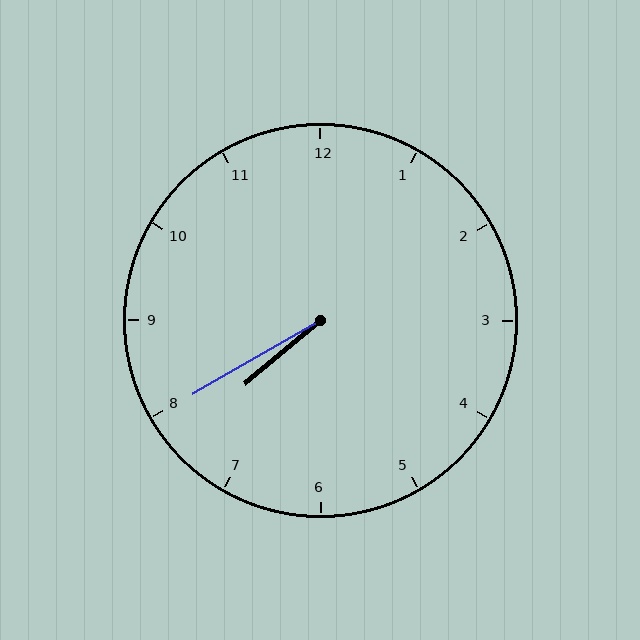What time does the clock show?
7:40.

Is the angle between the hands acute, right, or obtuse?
It is acute.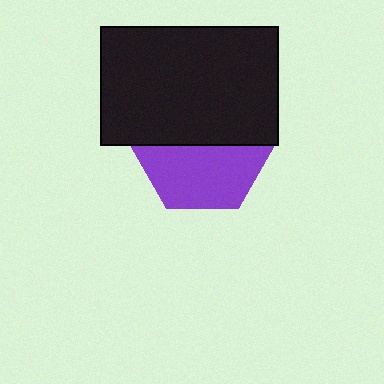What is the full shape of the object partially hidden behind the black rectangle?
The partially hidden object is a purple hexagon.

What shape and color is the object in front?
The object in front is a black rectangle.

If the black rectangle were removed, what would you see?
You would see the complete purple hexagon.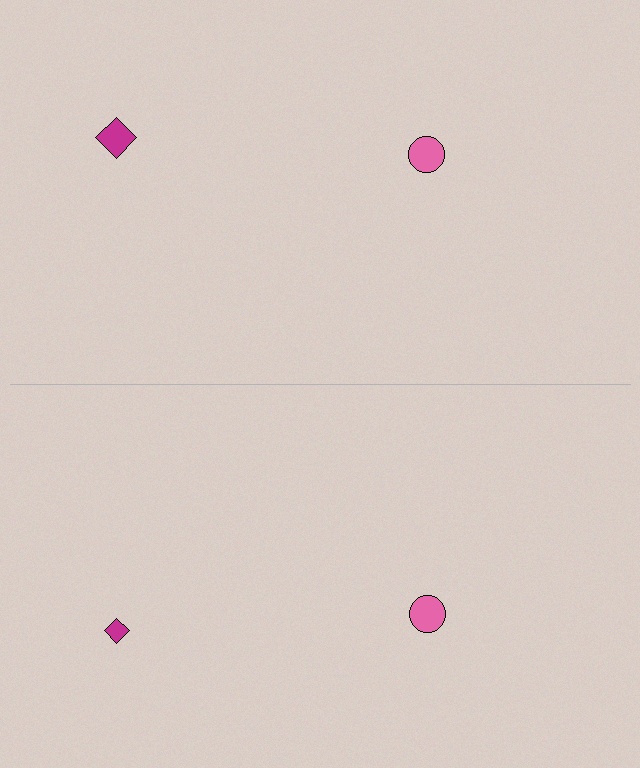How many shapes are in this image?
There are 4 shapes in this image.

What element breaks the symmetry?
The magenta diamond on the bottom side has a different size than its mirror counterpart.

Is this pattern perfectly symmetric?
No, the pattern is not perfectly symmetric. The magenta diamond on the bottom side has a different size than its mirror counterpart.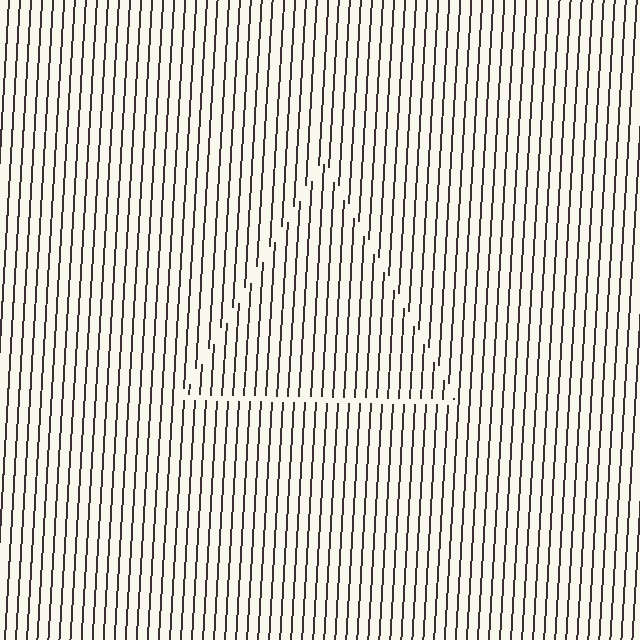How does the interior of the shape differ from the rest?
The interior of the shape contains the same grating, shifted by half a period — the contour is defined by the phase discontinuity where line-ends from the inner and outer gratings abut.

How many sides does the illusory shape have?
3 sides — the line-ends trace a triangle.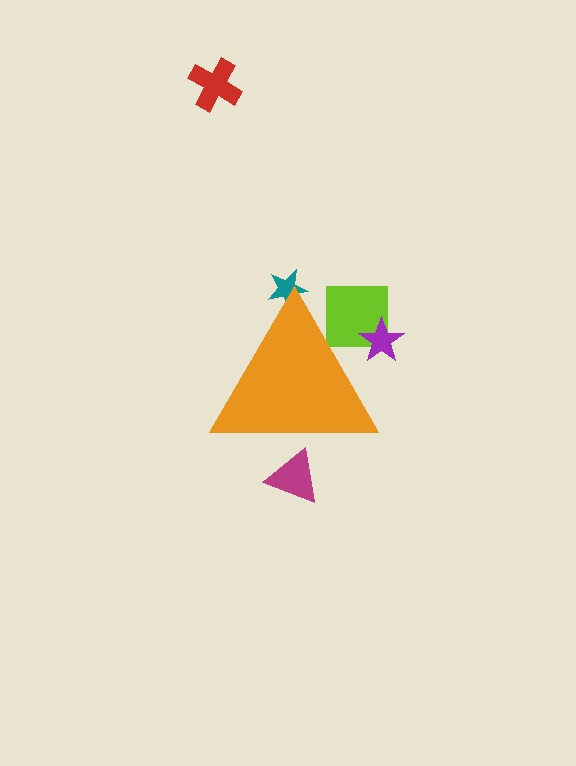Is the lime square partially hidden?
Yes, the lime square is partially hidden behind the orange triangle.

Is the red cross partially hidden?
No, the red cross is fully visible.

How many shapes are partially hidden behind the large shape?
4 shapes are partially hidden.